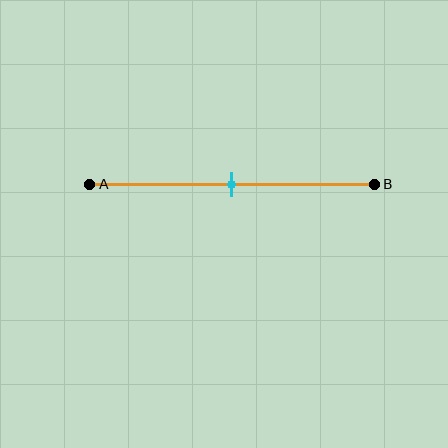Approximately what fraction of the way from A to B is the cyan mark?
The cyan mark is approximately 50% of the way from A to B.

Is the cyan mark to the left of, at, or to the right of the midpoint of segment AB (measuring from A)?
The cyan mark is approximately at the midpoint of segment AB.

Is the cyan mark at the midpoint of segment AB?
Yes, the mark is approximately at the midpoint.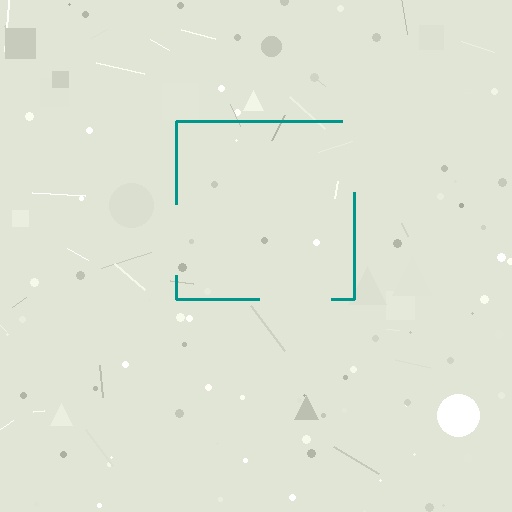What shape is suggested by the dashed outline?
The dashed outline suggests a square.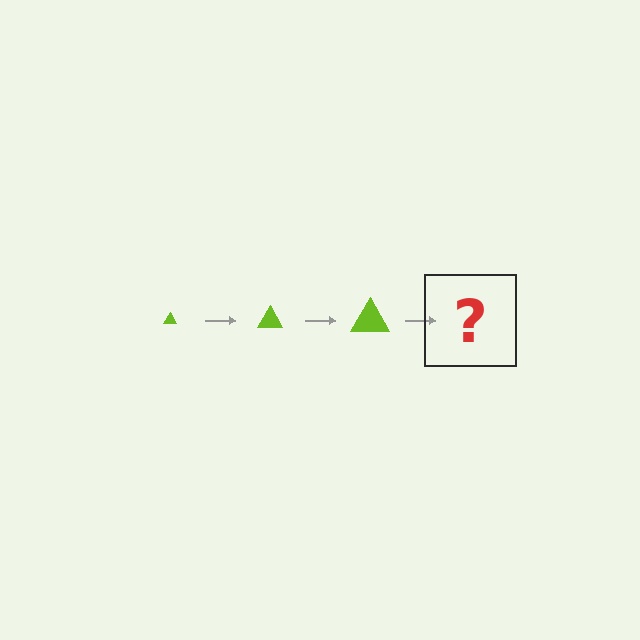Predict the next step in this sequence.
The next step is a lime triangle, larger than the previous one.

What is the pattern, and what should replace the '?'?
The pattern is that the triangle gets progressively larger each step. The '?' should be a lime triangle, larger than the previous one.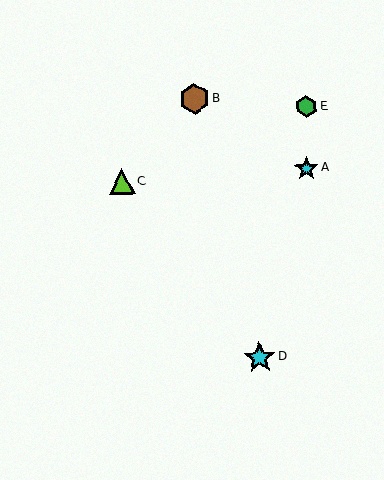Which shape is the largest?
The cyan star (labeled D) is the largest.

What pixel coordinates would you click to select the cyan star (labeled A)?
Click at (306, 168) to select the cyan star A.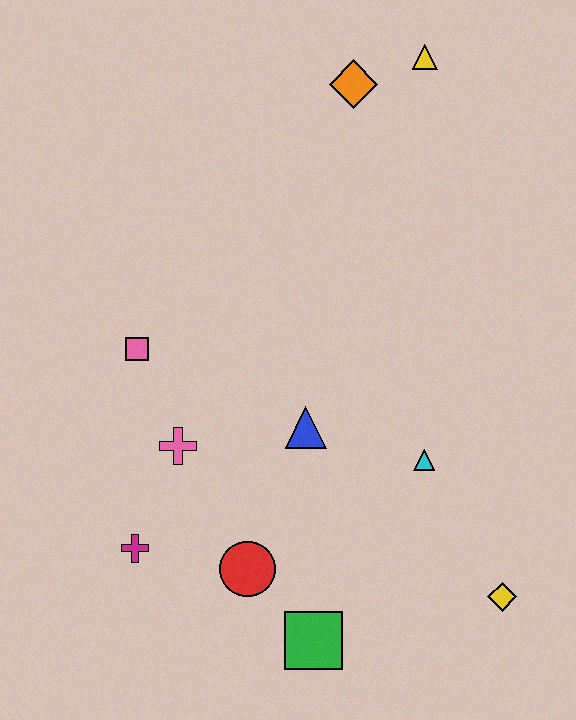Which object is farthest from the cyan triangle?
The yellow triangle is farthest from the cyan triangle.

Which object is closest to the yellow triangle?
The orange diamond is closest to the yellow triangle.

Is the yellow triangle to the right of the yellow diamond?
No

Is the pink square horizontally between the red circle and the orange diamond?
No